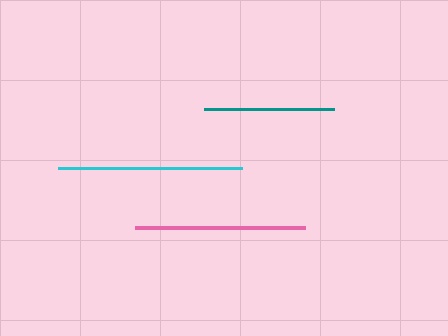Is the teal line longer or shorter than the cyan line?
The cyan line is longer than the teal line.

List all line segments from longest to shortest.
From longest to shortest: cyan, pink, teal.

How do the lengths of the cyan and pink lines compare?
The cyan and pink lines are approximately the same length.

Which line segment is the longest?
The cyan line is the longest at approximately 184 pixels.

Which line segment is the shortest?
The teal line is the shortest at approximately 130 pixels.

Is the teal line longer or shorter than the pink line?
The pink line is longer than the teal line.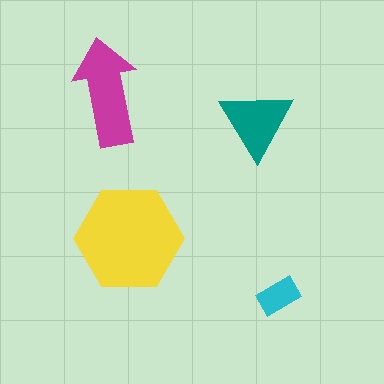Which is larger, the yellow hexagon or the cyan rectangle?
The yellow hexagon.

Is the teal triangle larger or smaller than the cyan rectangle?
Larger.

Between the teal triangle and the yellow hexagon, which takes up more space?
The yellow hexagon.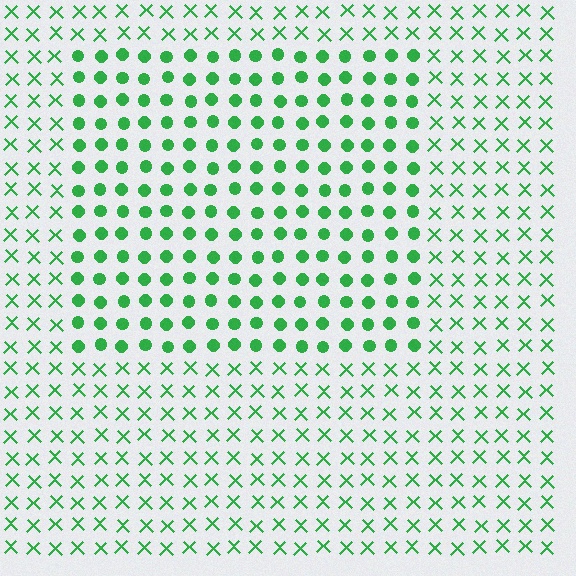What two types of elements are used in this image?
The image uses circles inside the rectangle region and X marks outside it.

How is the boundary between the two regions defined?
The boundary is defined by a change in element shape: circles inside vs. X marks outside. All elements share the same color and spacing.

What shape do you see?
I see a rectangle.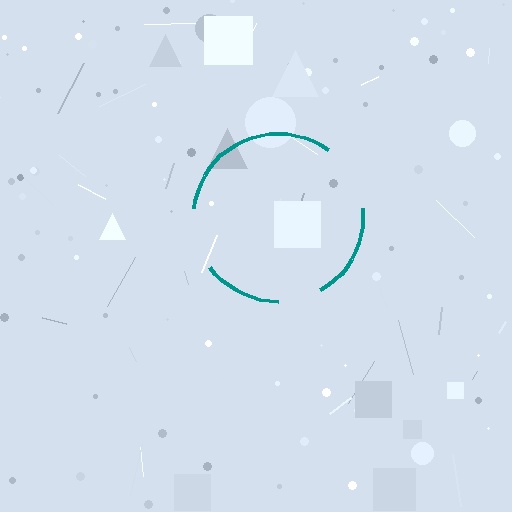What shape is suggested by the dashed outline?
The dashed outline suggests a circle.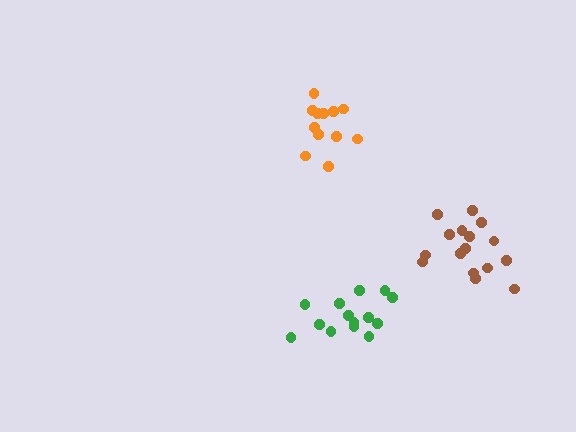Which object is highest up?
The orange cluster is topmost.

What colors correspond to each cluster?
The clusters are colored: green, brown, orange.